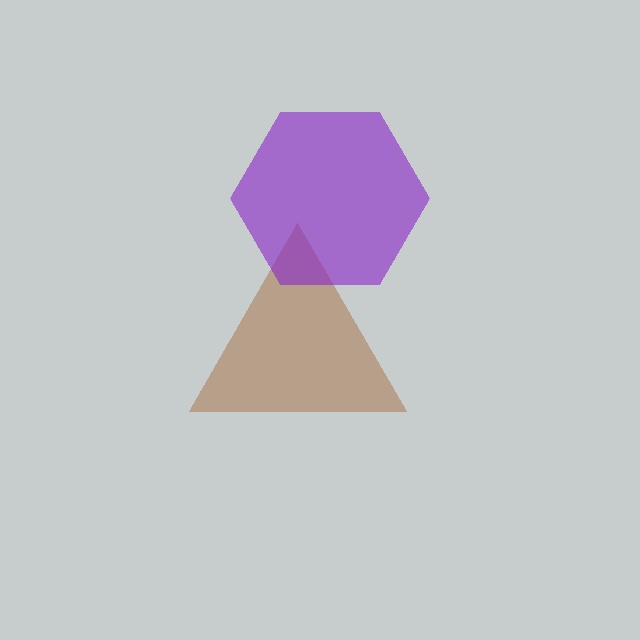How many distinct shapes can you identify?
There are 2 distinct shapes: a brown triangle, a purple hexagon.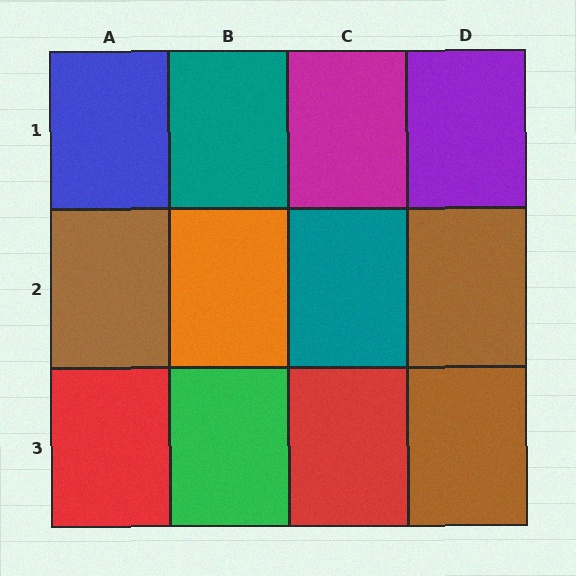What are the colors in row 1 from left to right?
Blue, teal, magenta, purple.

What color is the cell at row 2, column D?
Brown.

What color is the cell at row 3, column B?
Green.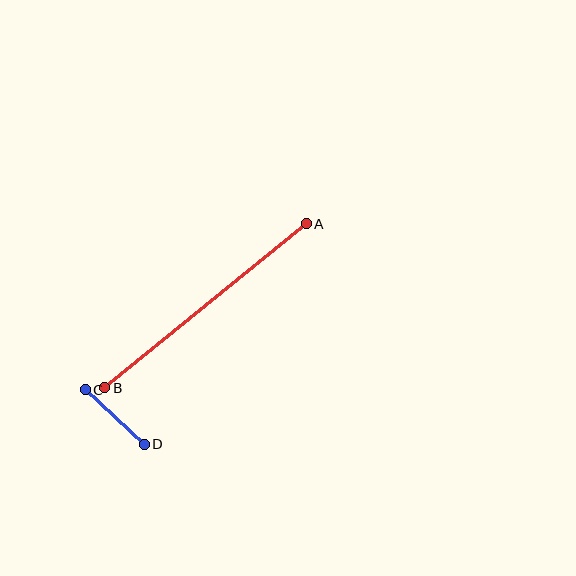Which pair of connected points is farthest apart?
Points A and B are farthest apart.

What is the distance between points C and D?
The distance is approximately 80 pixels.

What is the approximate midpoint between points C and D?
The midpoint is at approximately (115, 417) pixels.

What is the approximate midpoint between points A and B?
The midpoint is at approximately (205, 306) pixels.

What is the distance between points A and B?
The distance is approximately 260 pixels.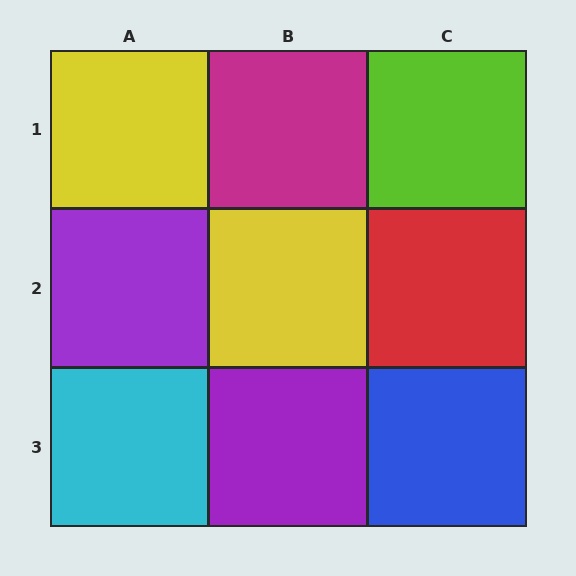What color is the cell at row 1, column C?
Lime.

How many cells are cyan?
1 cell is cyan.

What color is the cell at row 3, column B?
Purple.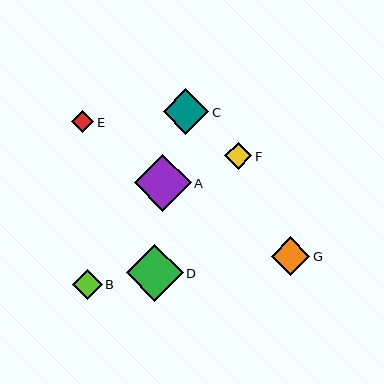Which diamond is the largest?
Diamond D is the largest with a size of approximately 57 pixels.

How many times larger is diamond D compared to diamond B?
Diamond D is approximately 1.9 times the size of diamond B.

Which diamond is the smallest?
Diamond E is the smallest with a size of approximately 22 pixels.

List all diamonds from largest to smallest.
From largest to smallest: D, A, C, G, B, F, E.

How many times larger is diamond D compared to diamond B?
Diamond D is approximately 1.9 times the size of diamond B.